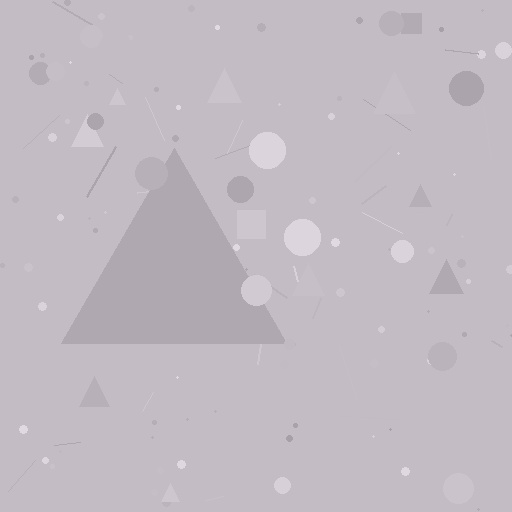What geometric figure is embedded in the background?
A triangle is embedded in the background.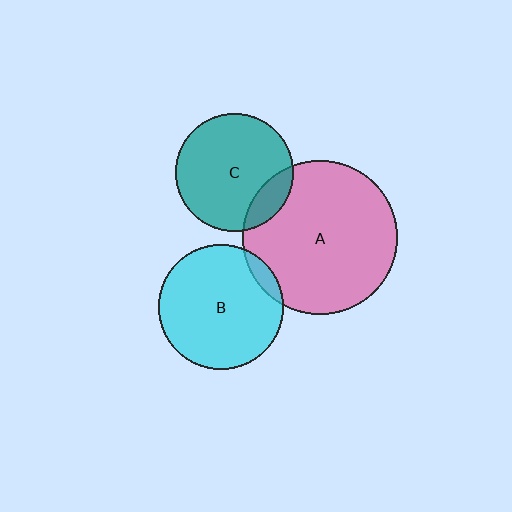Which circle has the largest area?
Circle A (pink).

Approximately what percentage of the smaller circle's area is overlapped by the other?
Approximately 15%.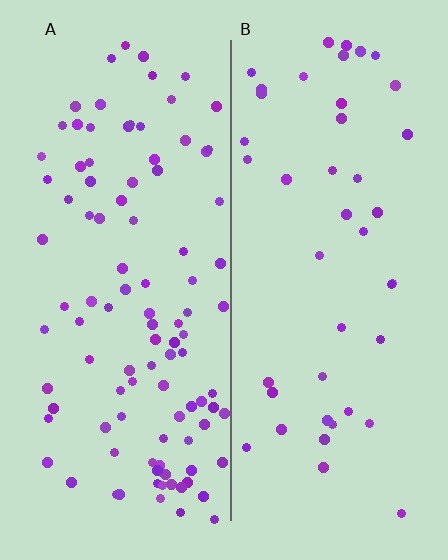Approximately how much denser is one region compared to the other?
Approximately 2.3× — region A over region B.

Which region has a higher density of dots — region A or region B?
A (the left).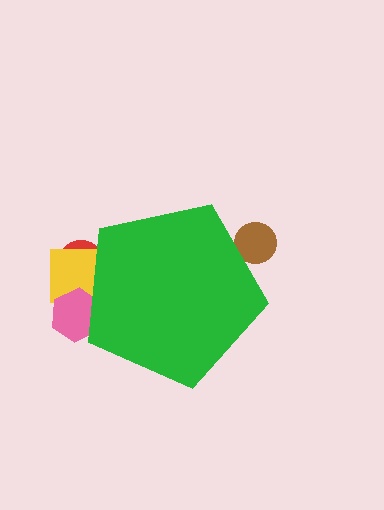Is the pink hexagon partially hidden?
Yes, the pink hexagon is partially hidden behind the green pentagon.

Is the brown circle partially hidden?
Yes, the brown circle is partially hidden behind the green pentagon.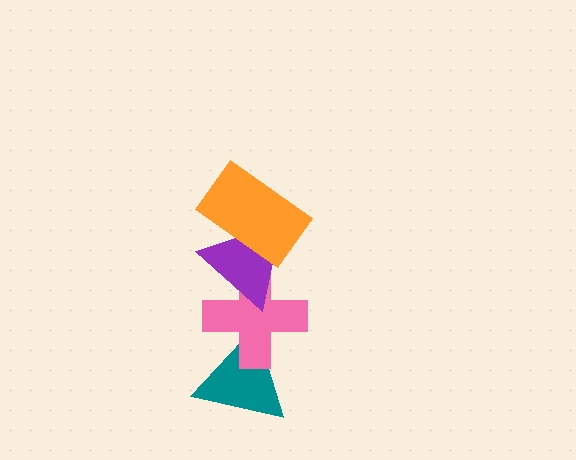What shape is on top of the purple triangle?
The orange rectangle is on top of the purple triangle.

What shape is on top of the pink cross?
The purple triangle is on top of the pink cross.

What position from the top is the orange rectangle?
The orange rectangle is 1st from the top.